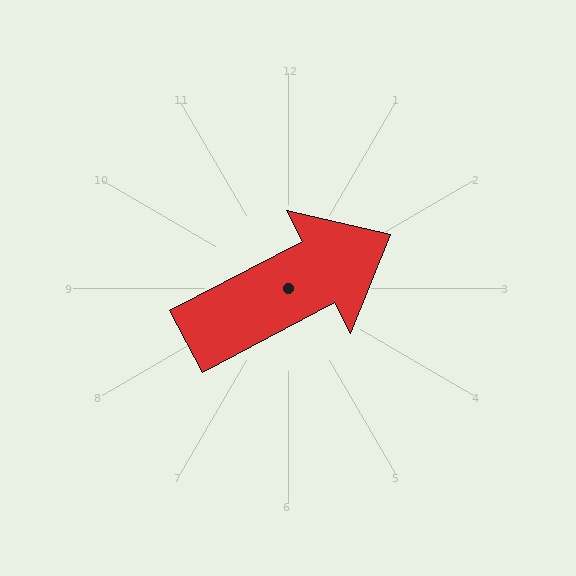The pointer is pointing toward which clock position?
Roughly 2 o'clock.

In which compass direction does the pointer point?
Northeast.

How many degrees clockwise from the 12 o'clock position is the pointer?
Approximately 62 degrees.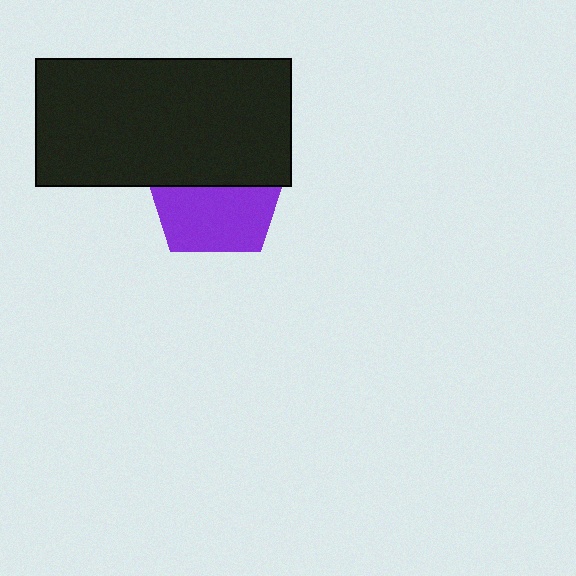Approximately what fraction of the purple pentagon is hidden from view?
Roughly 49% of the purple pentagon is hidden behind the black rectangle.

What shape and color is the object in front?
The object in front is a black rectangle.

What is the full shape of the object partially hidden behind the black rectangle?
The partially hidden object is a purple pentagon.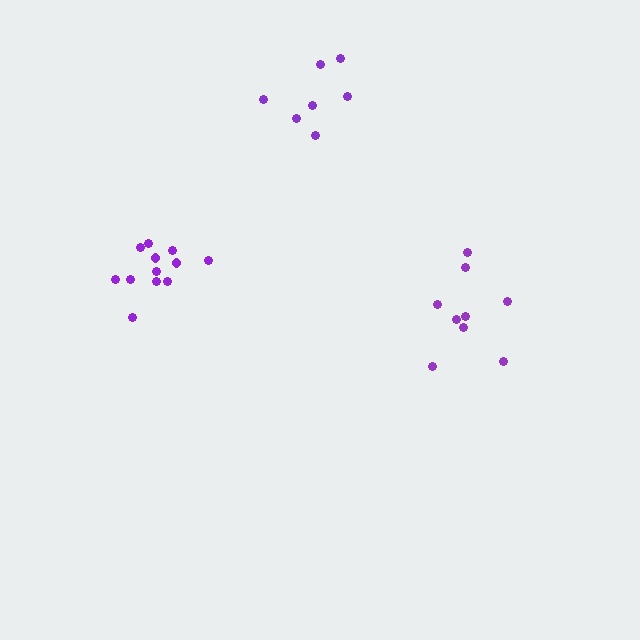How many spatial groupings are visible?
There are 3 spatial groupings.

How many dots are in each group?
Group 1: 9 dots, Group 2: 12 dots, Group 3: 7 dots (28 total).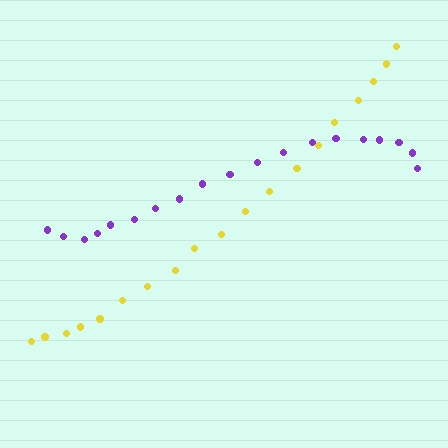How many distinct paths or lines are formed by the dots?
There are 2 distinct paths.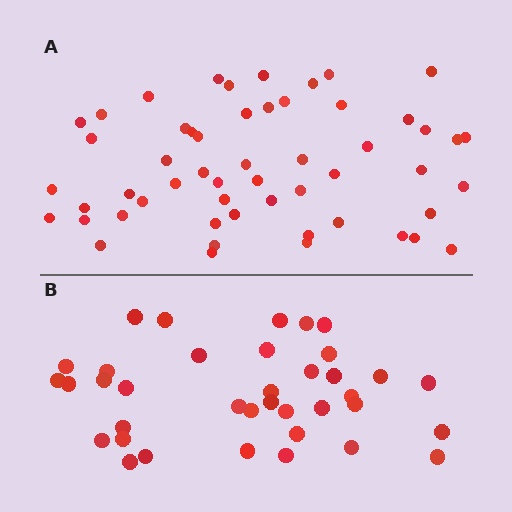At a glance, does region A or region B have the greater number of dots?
Region A (the top region) has more dots.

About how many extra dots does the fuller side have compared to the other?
Region A has approximately 15 more dots than region B.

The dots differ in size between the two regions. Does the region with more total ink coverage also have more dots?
No. Region B has more total ink coverage because its dots are larger, but region A actually contains more individual dots. Total area can be misleading — the number of items is what matters here.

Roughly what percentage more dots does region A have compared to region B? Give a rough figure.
About 45% more.